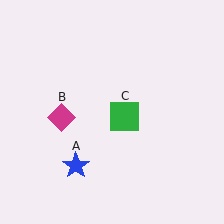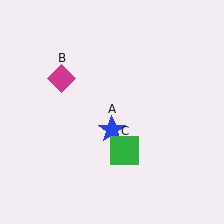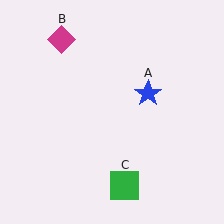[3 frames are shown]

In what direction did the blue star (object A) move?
The blue star (object A) moved up and to the right.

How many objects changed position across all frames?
3 objects changed position: blue star (object A), magenta diamond (object B), green square (object C).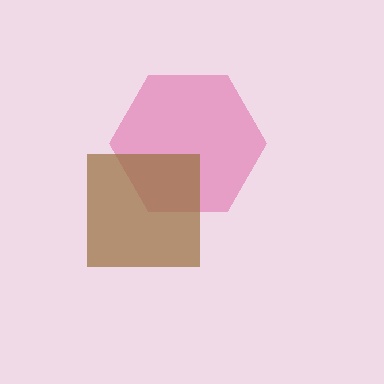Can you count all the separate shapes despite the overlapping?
Yes, there are 2 separate shapes.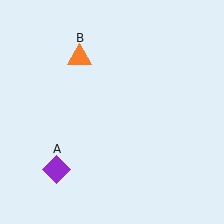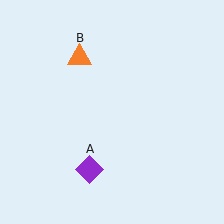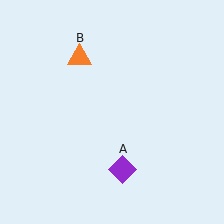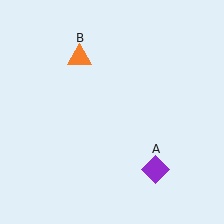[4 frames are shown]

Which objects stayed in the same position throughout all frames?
Orange triangle (object B) remained stationary.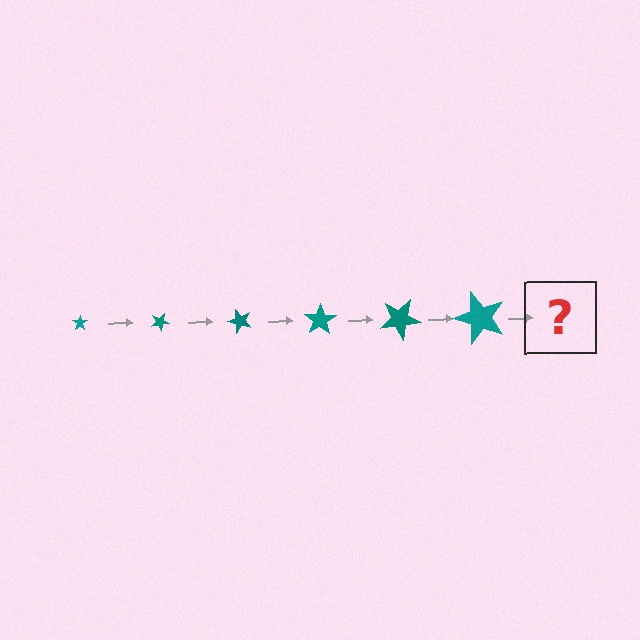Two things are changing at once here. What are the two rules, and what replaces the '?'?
The two rules are that the star grows larger each step and it rotates 25 degrees each step. The '?' should be a star, larger than the previous one and rotated 150 degrees from the start.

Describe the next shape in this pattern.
It should be a star, larger than the previous one and rotated 150 degrees from the start.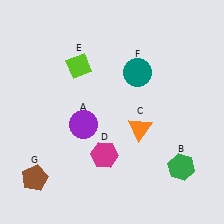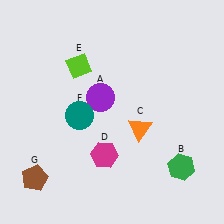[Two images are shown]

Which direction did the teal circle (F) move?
The teal circle (F) moved left.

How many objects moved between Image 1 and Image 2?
2 objects moved between the two images.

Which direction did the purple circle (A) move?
The purple circle (A) moved up.